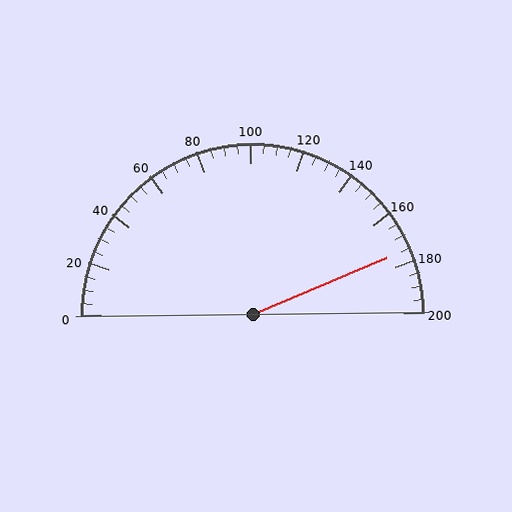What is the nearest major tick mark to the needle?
The nearest major tick mark is 180.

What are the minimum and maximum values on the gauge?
The gauge ranges from 0 to 200.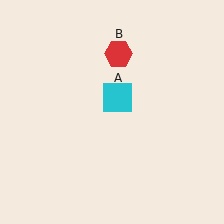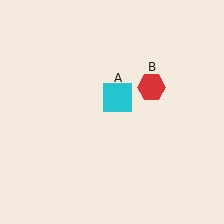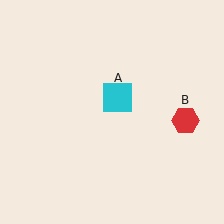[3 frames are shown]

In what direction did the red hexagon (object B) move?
The red hexagon (object B) moved down and to the right.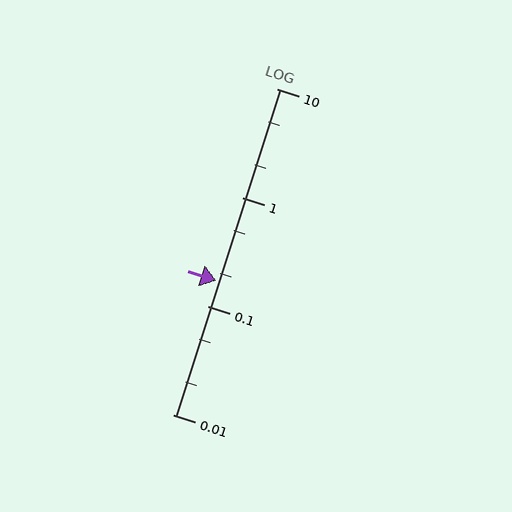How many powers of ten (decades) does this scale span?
The scale spans 3 decades, from 0.01 to 10.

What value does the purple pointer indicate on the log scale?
The pointer indicates approximately 0.17.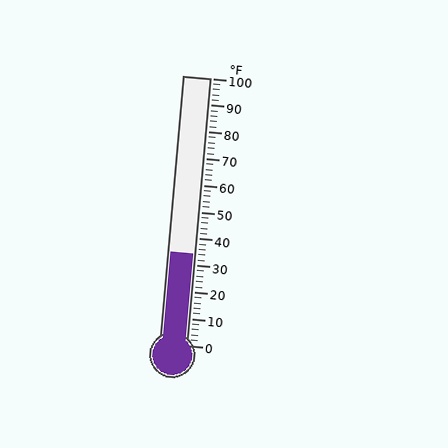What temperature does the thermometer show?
The thermometer shows approximately 34°F.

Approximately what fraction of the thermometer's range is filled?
The thermometer is filled to approximately 35% of its range.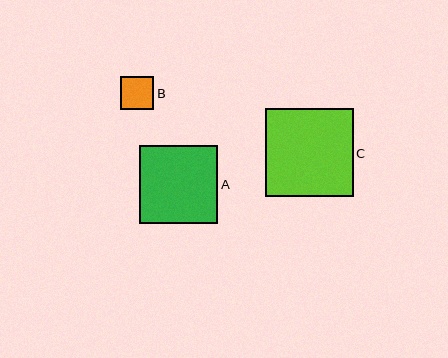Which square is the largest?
Square C is the largest with a size of approximately 87 pixels.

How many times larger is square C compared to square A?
Square C is approximately 1.1 times the size of square A.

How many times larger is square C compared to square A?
Square C is approximately 1.1 times the size of square A.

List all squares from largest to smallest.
From largest to smallest: C, A, B.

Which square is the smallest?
Square B is the smallest with a size of approximately 33 pixels.